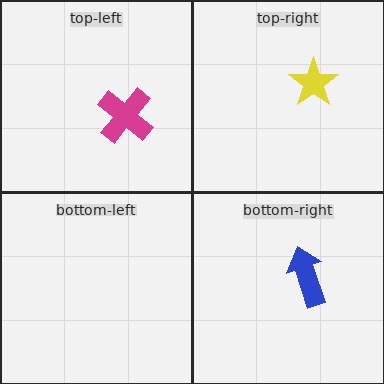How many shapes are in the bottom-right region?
1.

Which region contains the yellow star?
The top-right region.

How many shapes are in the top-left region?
1.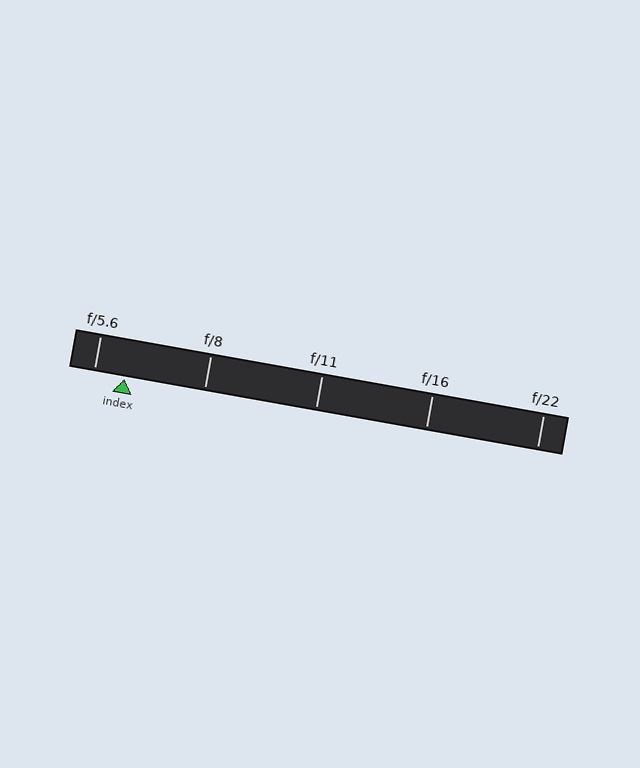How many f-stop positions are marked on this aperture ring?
There are 5 f-stop positions marked.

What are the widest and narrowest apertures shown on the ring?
The widest aperture shown is f/5.6 and the narrowest is f/22.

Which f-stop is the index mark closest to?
The index mark is closest to f/5.6.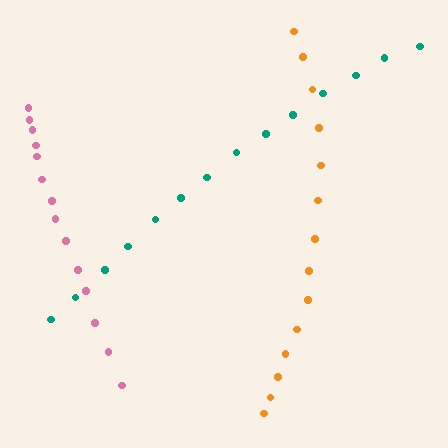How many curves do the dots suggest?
There are 3 distinct paths.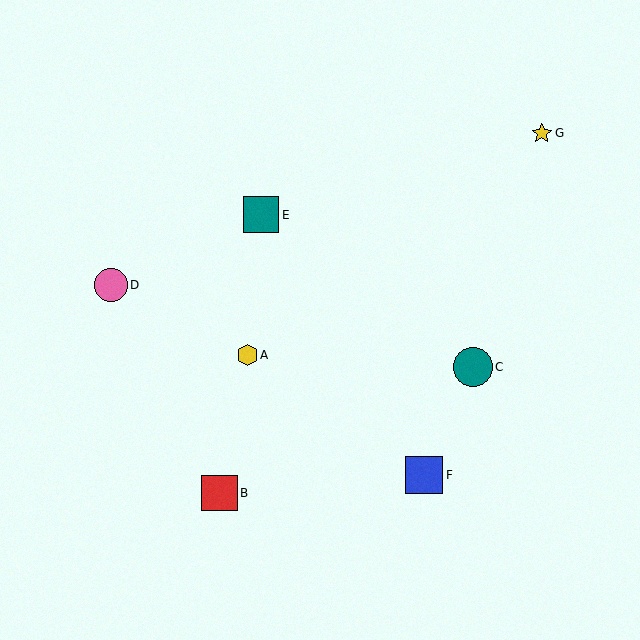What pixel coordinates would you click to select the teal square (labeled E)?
Click at (261, 215) to select the teal square E.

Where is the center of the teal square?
The center of the teal square is at (261, 215).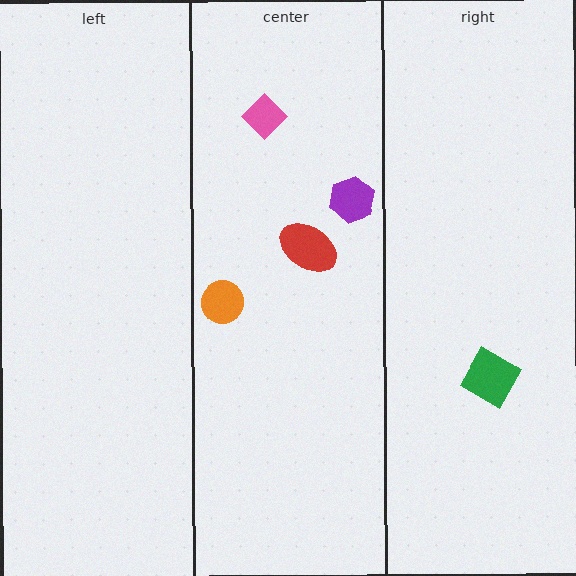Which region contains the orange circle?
The center region.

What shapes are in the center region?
The red ellipse, the pink diamond, the orange circle, the purple hexagon.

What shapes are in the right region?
The green diamond.